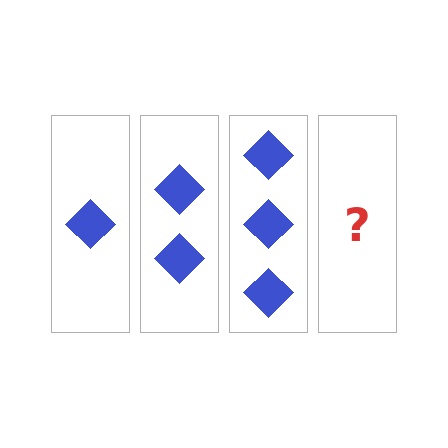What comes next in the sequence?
The next element should be 4 diamonds.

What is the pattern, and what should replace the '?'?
The pattern is that each step adds one more diamond. The '?' should be 4 diamonds.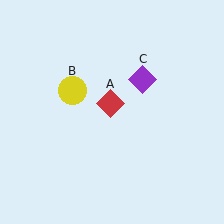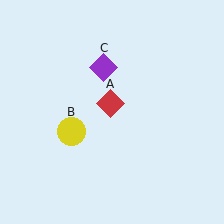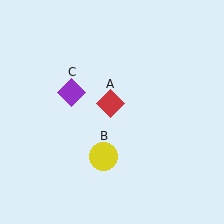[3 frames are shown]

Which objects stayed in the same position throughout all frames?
Red diamond (object A) remained stationary.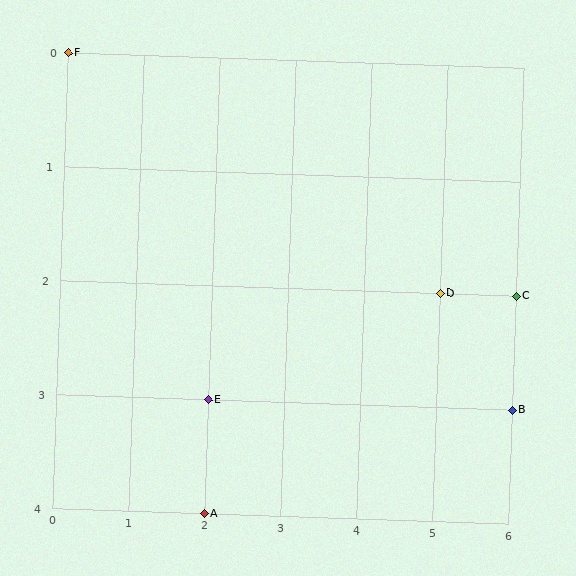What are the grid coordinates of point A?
Point A is at grid coordinates (2, 4).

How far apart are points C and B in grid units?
Points C and B are 1 row apart.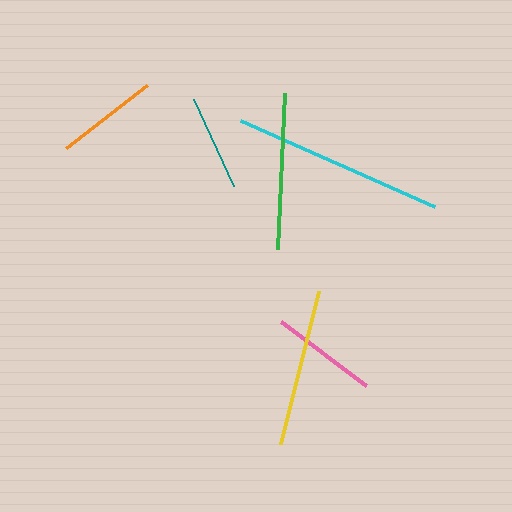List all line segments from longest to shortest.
From longest to shortest: cyan, yellow, green, pink, orange, teal.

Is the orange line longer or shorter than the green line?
The green line is longer than the orange line.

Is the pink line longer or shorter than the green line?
The green line is longer than the pink line.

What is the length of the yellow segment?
The yellow segment is approximately 157 pixels long.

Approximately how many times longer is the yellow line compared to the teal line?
The yellow line is approximately 1.6 times the length of the teal line.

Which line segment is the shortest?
The teal line is the shortest at approximately 96 pixels.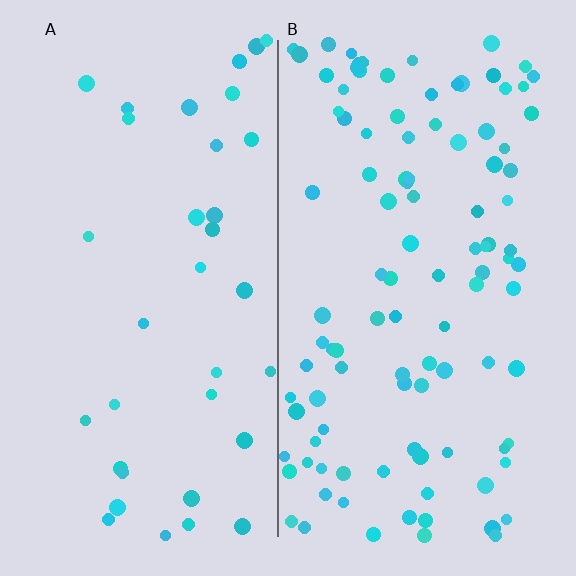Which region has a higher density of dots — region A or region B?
B (the right).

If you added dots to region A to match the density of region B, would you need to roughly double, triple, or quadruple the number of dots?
Approximately triple.